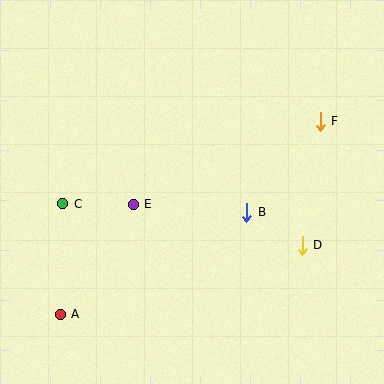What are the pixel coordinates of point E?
Point E is at (133, 204).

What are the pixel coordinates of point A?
Point A is at (60, 314).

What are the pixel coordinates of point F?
Point F is at (320, 121).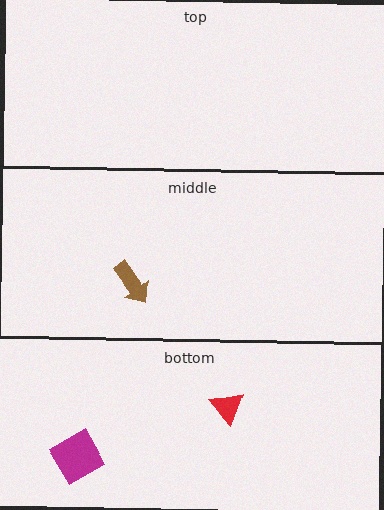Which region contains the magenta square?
The bottom region.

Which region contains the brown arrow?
The middle region.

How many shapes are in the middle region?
1.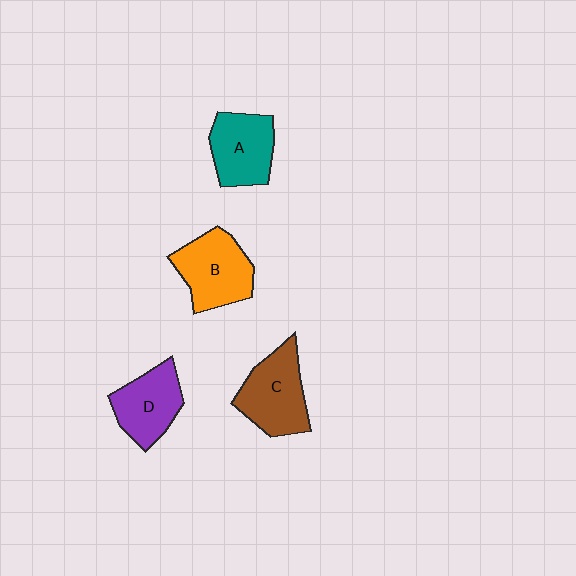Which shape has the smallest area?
Shape D (purple).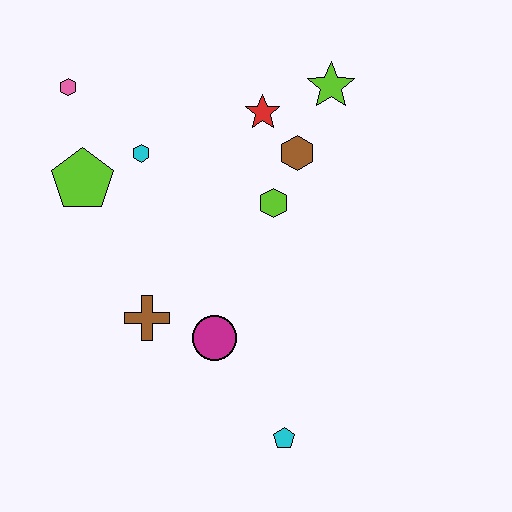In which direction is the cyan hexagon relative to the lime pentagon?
The cyan hexagon is to the right of the lime pentagon.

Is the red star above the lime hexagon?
Yes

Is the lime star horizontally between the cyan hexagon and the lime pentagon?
No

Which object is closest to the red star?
The brown hexagon is closest to the red star.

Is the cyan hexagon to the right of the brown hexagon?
No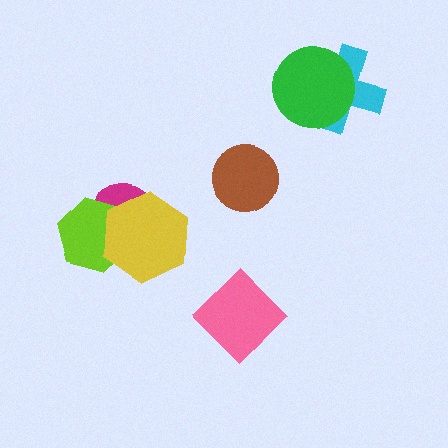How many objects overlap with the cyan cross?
1 object overlaps with the cyan cross.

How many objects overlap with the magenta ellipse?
2 objects overlap with the magenta ellipse.